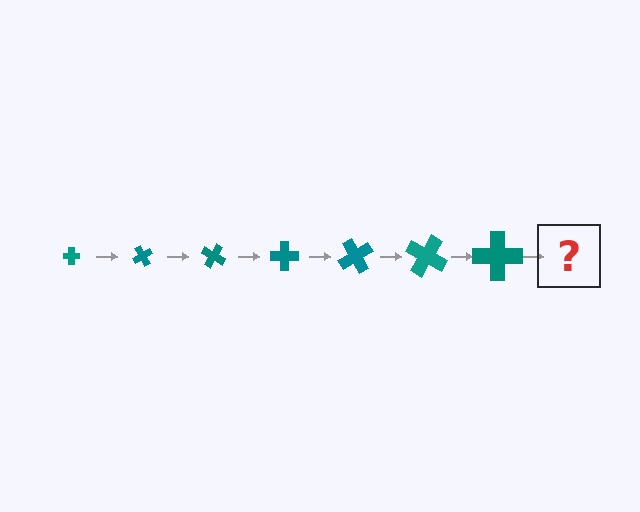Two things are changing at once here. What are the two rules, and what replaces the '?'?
The two rules are that the cross grows larger each step and it rotates 60 degrees each step. The '?' should be a cross, larger than the previous one and rotated 420 degrees from the start.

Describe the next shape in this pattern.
It should be a cross, larger than the previous one and rotated 420 degrees from the start.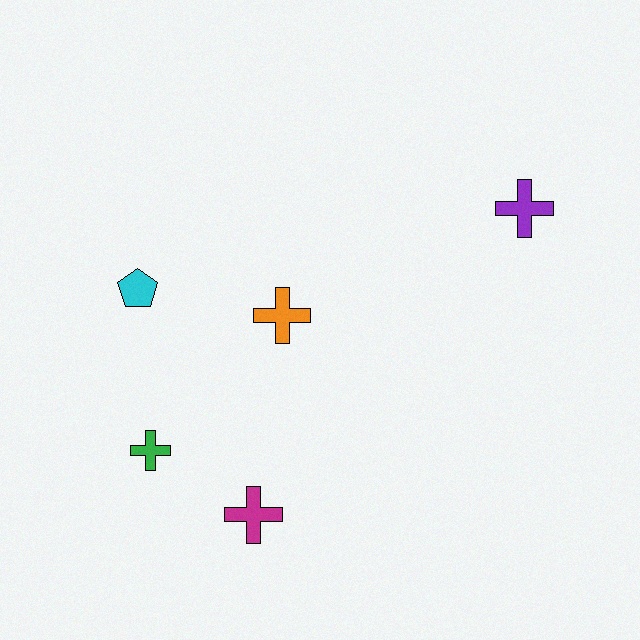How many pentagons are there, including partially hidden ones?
There is 1 pentagon.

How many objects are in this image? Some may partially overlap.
There are 5 objects.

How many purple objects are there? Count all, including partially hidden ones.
There is 1 purple object.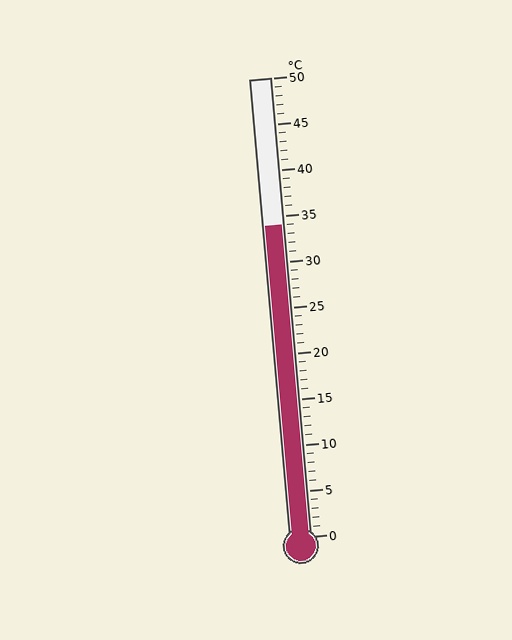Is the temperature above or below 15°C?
The temperature is above 15°C.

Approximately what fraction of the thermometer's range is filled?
The thermometer is filled to approximately 70% of its range.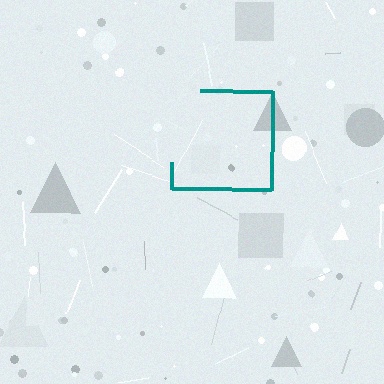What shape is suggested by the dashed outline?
The dashed outline suggests a square.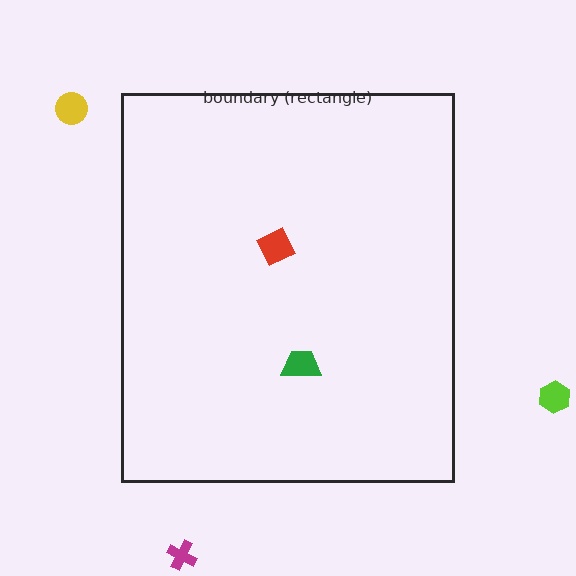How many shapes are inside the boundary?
2 inside, 3 outside.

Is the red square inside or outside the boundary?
Inside.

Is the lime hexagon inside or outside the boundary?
Outside.